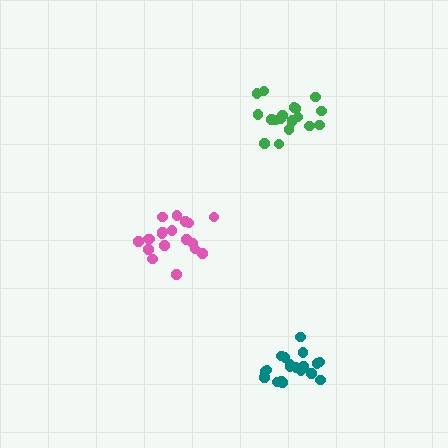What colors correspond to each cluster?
The clusters are colored: pink, teal, green.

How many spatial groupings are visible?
There are 3 spatial groupings.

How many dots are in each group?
Group 1: 19 dots, Group 2: 19 dots, Group 3: 19 dots (57 total).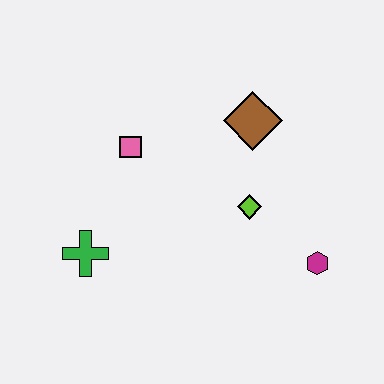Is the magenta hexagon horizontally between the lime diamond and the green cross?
No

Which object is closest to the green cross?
The pink square is closest to the green cross.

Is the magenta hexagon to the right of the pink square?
Yes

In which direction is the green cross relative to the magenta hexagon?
The green cross is to the left of the magenta hexagon.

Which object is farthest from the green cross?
The magenta hexagon is farthest from the green cross.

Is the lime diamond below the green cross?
No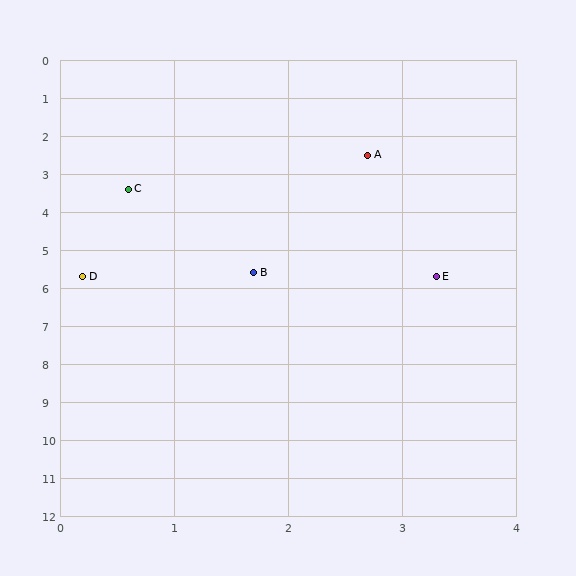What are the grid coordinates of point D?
Point D is at approximately (0.2, 5.7).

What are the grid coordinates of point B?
Point B is at approximately (1.7, 5.6).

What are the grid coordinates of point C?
Point C is at approximately (0.6, 3.4).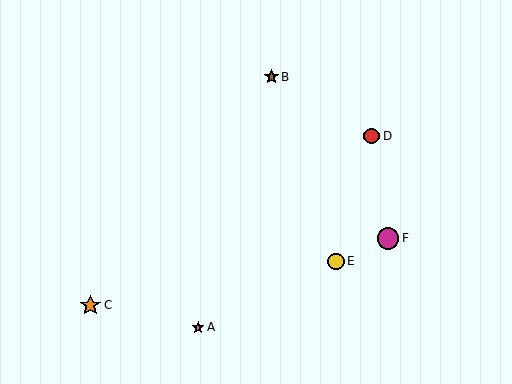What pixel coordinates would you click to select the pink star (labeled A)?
Click at (198, 327) to select the pink star A.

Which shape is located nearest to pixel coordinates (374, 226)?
The magenta circle (labeled F) at (388, 238) is nearest to that location.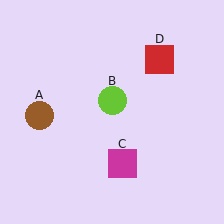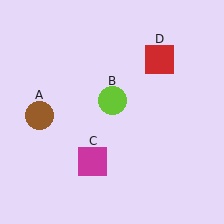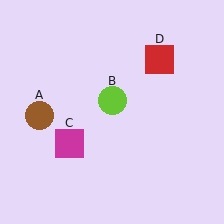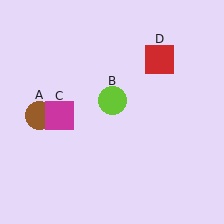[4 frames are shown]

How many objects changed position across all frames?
1 object changed position: magenta square (object C).